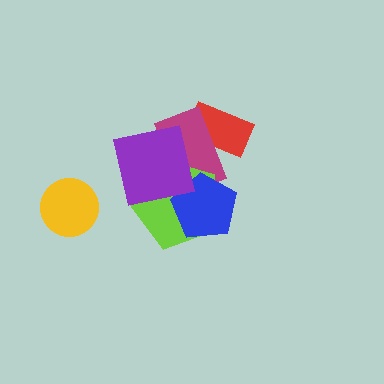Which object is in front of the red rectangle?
The magenta rectangle is in front of the red rectangle.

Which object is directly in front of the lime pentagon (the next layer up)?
The blue pentagon is directly in front of the lime pentagon.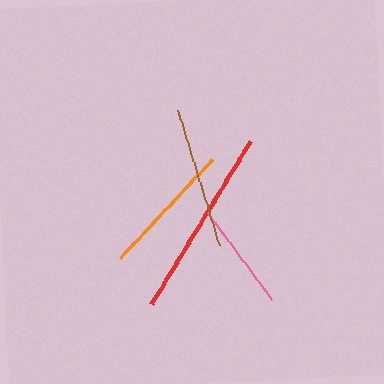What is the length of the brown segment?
The brown segment is approximately 142 pixels long.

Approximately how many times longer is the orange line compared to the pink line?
The orange line is approximately 1.3 times the length of the pink line.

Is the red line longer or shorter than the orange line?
The red line is longer than the orange line.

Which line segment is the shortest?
The pink line is the shortest at approximately 108 pixels.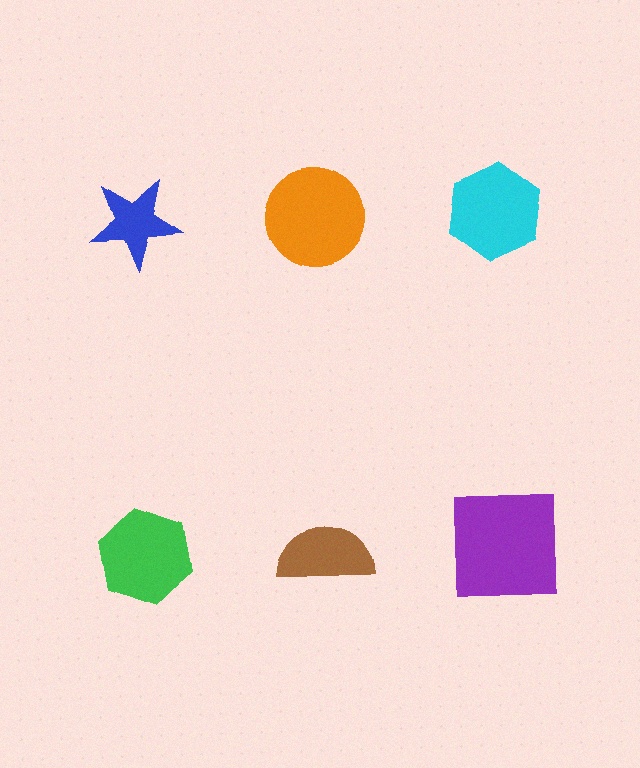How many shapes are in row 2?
3 shapes.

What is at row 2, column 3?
A purple square.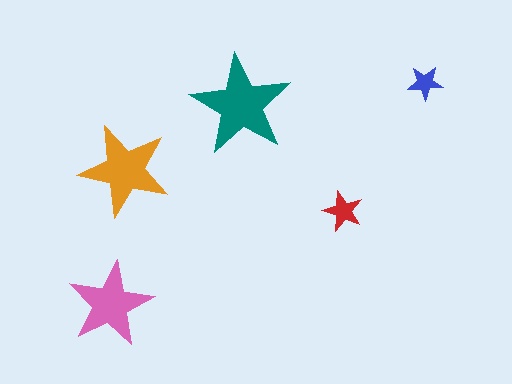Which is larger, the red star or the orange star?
The orange one.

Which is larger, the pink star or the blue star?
The pink one.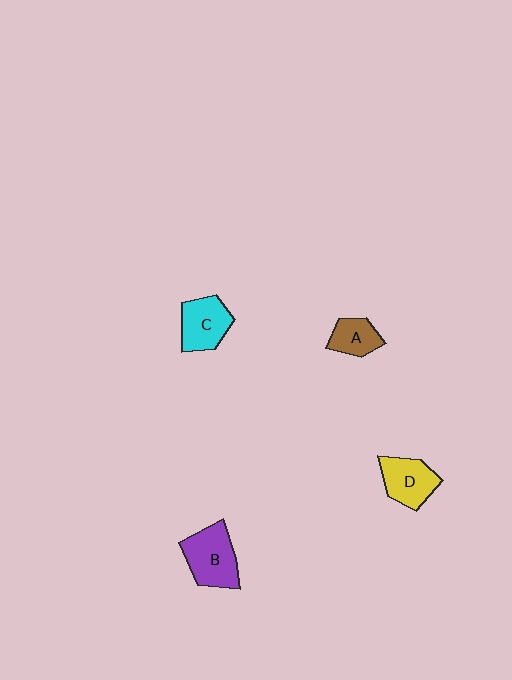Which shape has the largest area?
Shape B (purple).